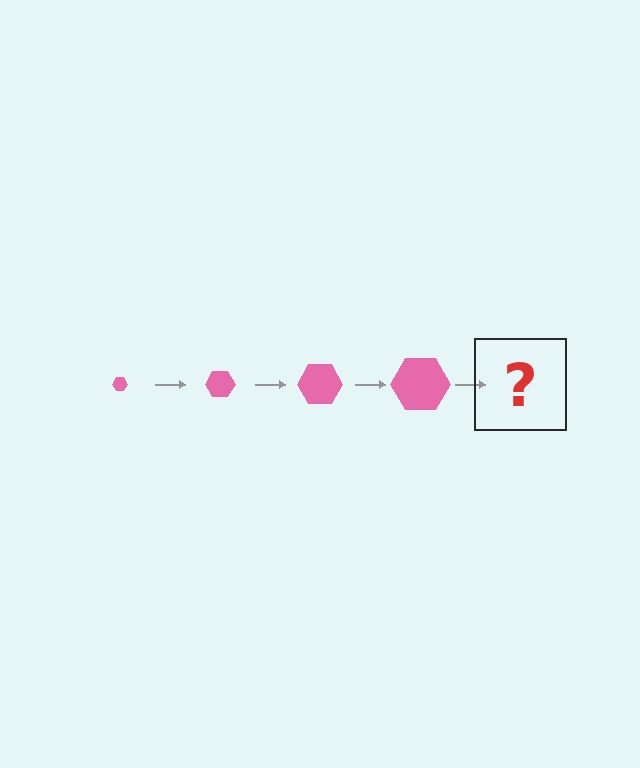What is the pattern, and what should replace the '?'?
The pattern is that the hexagon gets progressively larger each step. The '?' should be a pink hexagon, larger than the previous one.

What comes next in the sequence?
The next element should be a pink hexagon, larger than the previous one.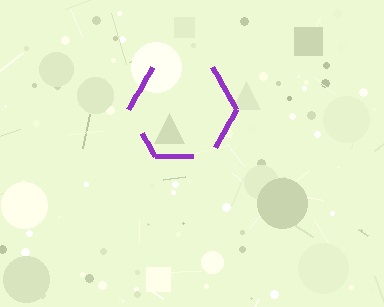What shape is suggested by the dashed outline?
The dashed outline suggests a hexagon.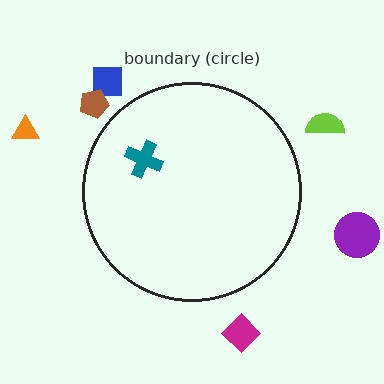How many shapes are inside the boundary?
1 inside, 6 outside.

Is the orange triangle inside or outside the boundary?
Outside.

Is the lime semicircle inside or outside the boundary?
Outside.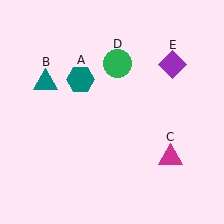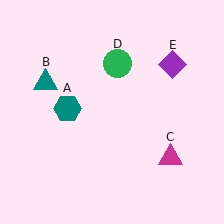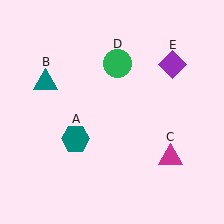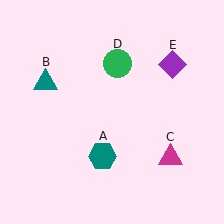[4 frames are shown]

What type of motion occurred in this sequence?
The teal hexagon (object A) rotated counterclockwise around the center of the scene.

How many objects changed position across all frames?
1 object changed position: teal hexagon (object A).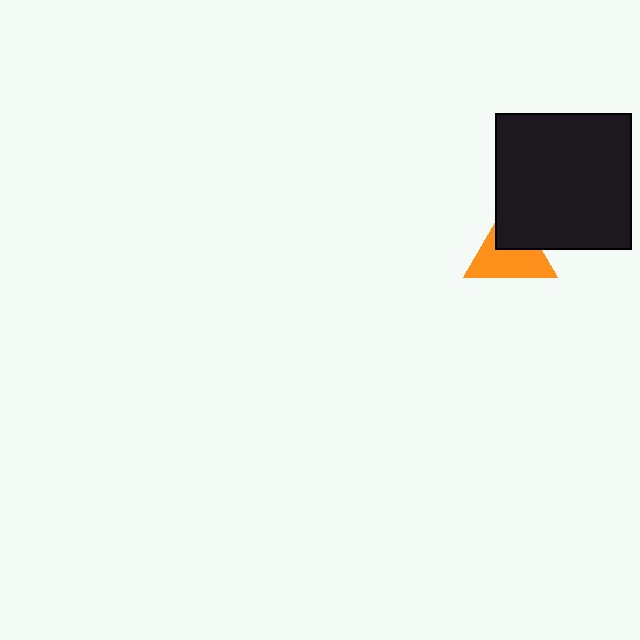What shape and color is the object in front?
The object in front is a black square.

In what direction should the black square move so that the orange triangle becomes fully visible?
The black square should move toward the upper-right. That is the shortest direction to clear the overlap and leave the orange triangle fully visible.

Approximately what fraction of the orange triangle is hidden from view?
Roughly 37% of the orange triangle is hidden behind the black square.